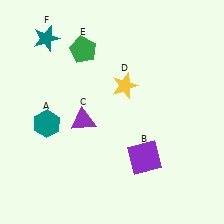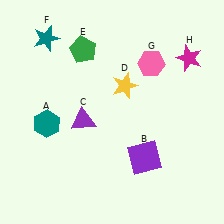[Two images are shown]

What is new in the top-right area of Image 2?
A pink hexagon (G) was added in the top-right area of Image 2.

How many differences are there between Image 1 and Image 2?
There are 2 differences between the two images.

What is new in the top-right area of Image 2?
A magenta star (H) was added in the top-right area of Image 2.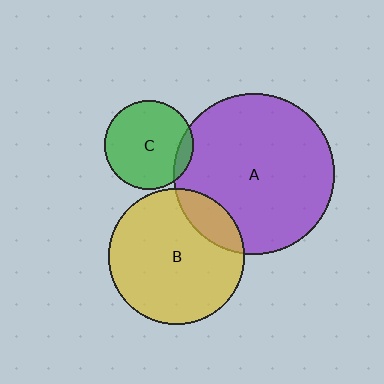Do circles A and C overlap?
Yes.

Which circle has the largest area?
Circle A (purple).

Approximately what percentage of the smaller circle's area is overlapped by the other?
Approximately 10%.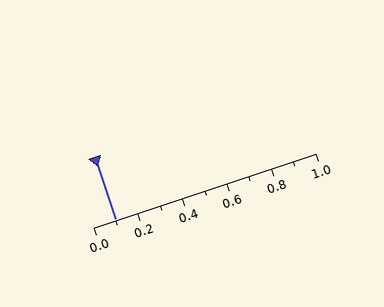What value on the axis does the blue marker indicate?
The marker indicates approximately 0.1.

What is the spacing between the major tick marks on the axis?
The major ticks are spaced 0.2 apart.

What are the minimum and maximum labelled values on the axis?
The axis runs from 0.0 to 1.0.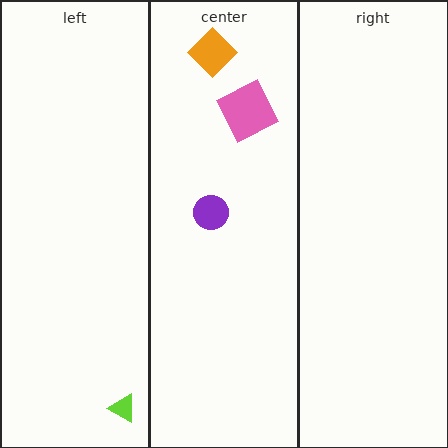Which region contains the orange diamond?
The center region.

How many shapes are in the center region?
3.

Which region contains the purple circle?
The center region.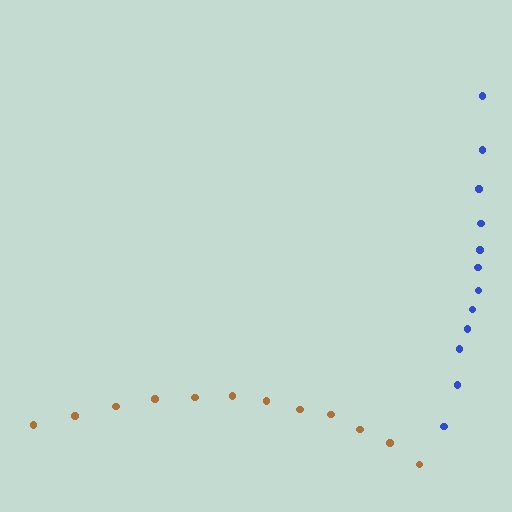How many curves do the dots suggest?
There are 2 distinct paths.